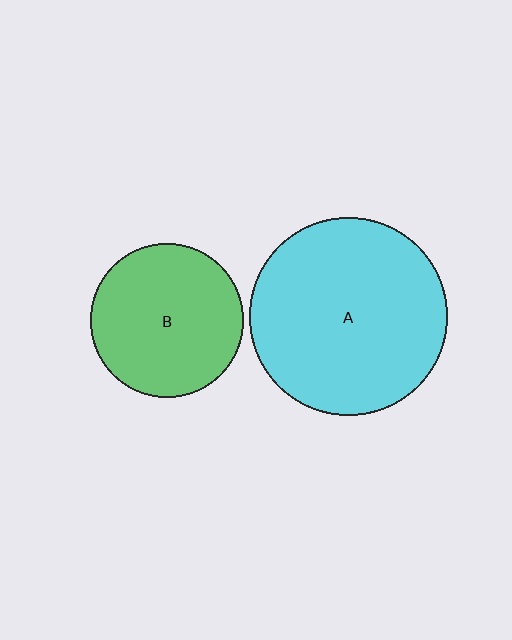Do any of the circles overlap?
No, none of the circles overlap.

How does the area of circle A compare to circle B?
Approximately 1.7 times.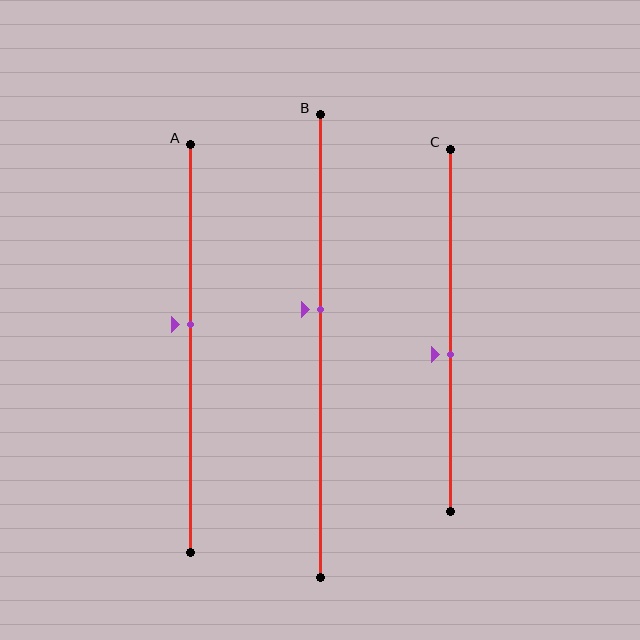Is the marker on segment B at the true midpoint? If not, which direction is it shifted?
No, the marker on segment B is shifted upward by about 8% of the segment length.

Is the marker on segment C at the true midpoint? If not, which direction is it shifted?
No, the marker on segment C is shifted downward by about 7% of the segment length.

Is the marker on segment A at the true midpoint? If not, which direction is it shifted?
No, the marker on segment A is shifted upward by about 6% of the segment length.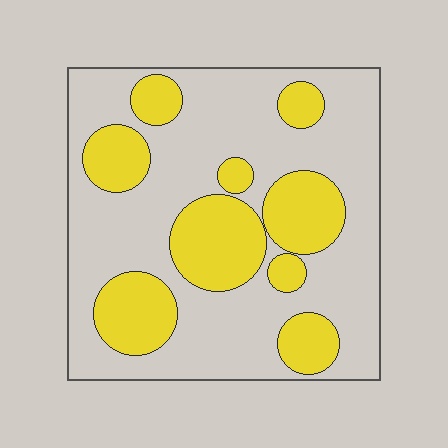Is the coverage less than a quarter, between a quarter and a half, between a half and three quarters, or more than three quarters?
Between a quarter and a half.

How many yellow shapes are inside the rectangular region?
9.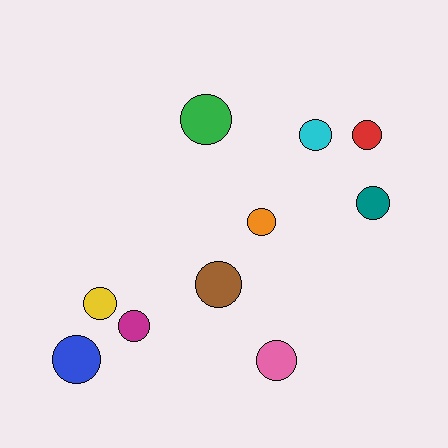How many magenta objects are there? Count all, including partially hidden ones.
There is 1 magenta object.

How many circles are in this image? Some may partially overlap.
There are 10 circles.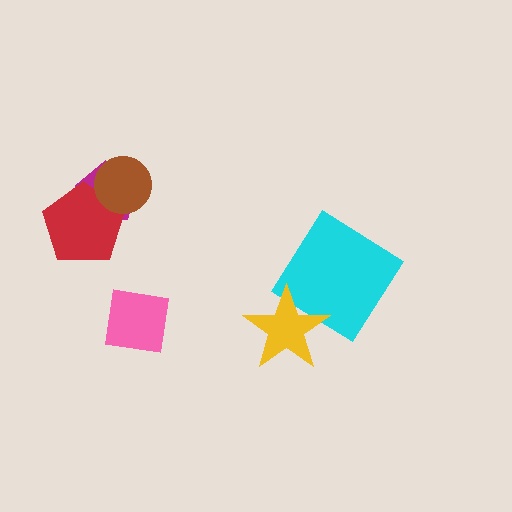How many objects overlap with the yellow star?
1 object overlaps with the yellow star.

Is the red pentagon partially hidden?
Yes, it is partially covered by another shape.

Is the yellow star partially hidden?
No, no other shape covers it.